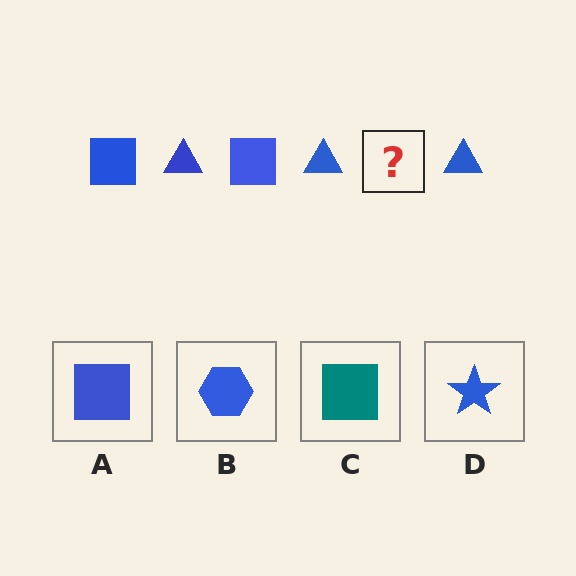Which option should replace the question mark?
Option A.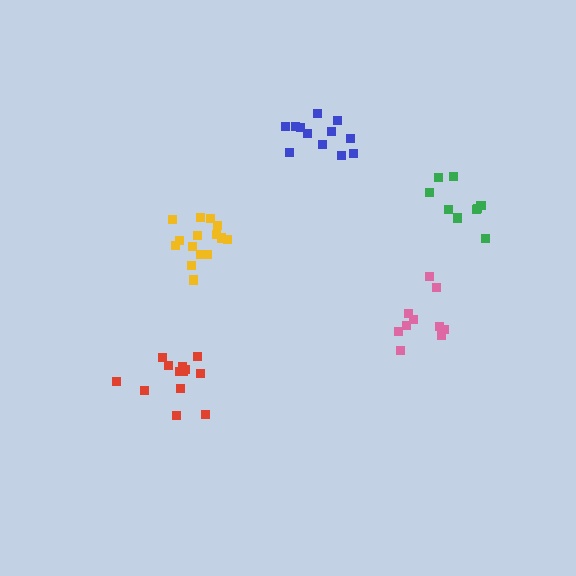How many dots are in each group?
Group 1: 13 dots, Group 2: 9 dots, Group 3: 12 dots, Group 4: 10 dots, Group 5: 15 dots (59 total).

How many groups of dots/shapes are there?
There are 5 groups.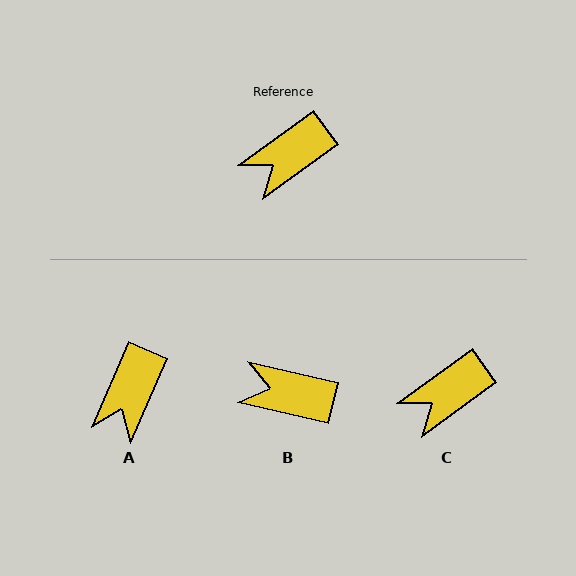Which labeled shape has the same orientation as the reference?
C.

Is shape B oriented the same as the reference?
No, it is off by about 49 degrees.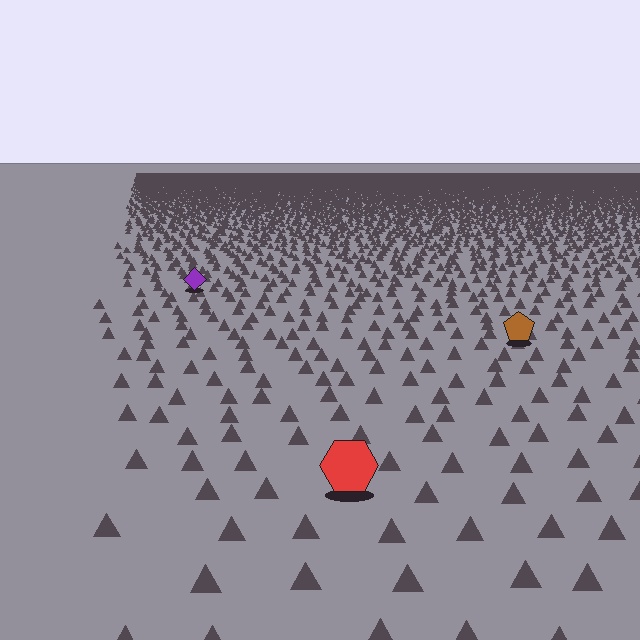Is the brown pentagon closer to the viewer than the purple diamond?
Yes. The brown pentagon is closer — you can tell from the texture gradient: the ground texture is coarser near it.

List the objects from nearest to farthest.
From nearest to farthest: the red hexagon, the brown pentagon, the purple diamond.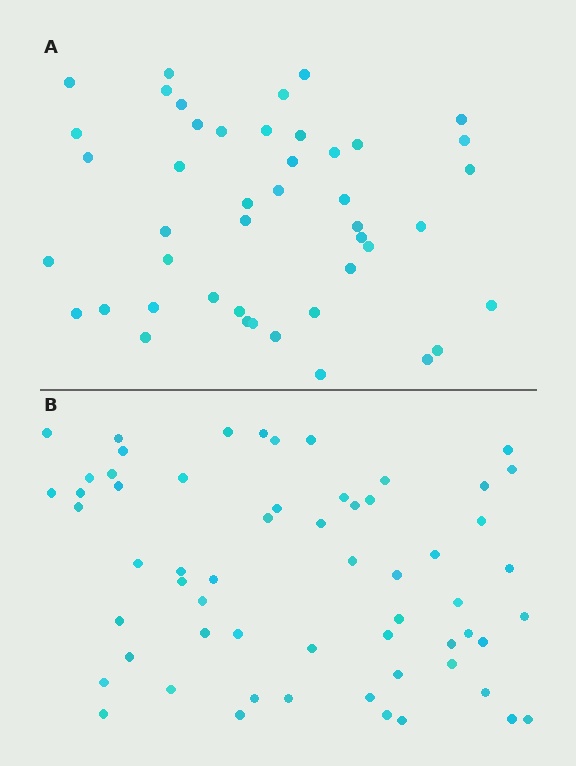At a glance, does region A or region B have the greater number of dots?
Region B (the bottom region) has more dots.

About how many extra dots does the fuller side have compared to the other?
Region B has approximately 15 more dots than region A.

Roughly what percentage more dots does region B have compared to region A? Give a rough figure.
About 35% more.